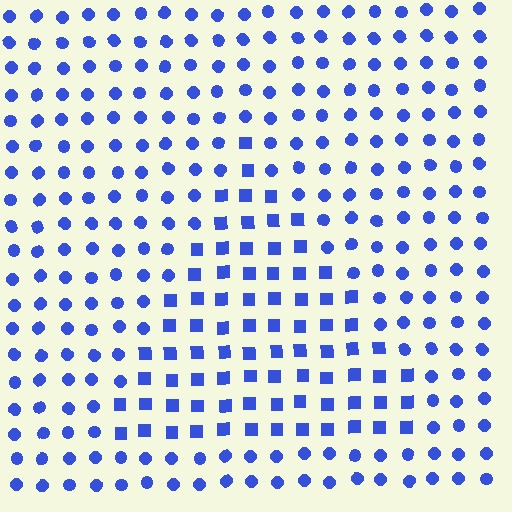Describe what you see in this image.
The image is filled with small blue elements arranged in a uniform grid. A triangle-shaped region contains squares, while the surrounding area contains circles. The boundary is defined purely by the change in element shape.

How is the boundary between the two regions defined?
The boundary is defined by a change in element shape: squares inside vs. circles outside. All elements share the same color and spacing.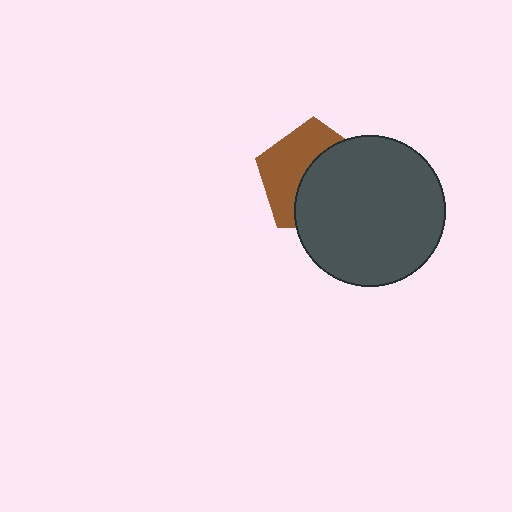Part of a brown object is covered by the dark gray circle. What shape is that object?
It is a pentagon.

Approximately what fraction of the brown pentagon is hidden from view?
Roughly 54% of the brown pentagon is hidden behind the dark gray circle.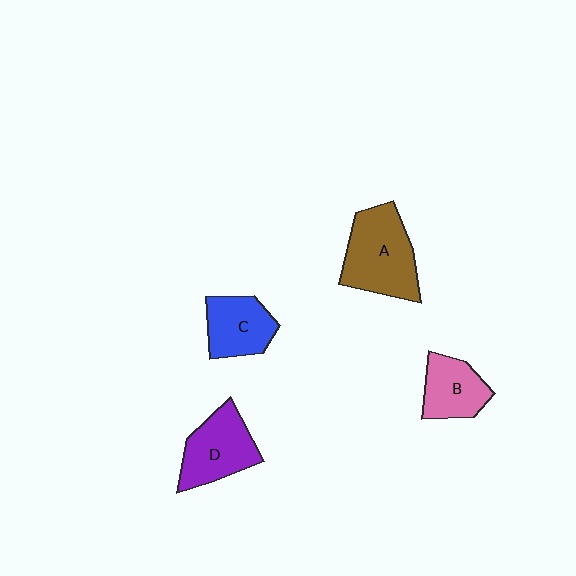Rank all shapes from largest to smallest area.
From largest to smallest: A (brown), D (purple), C (blue), B (pink).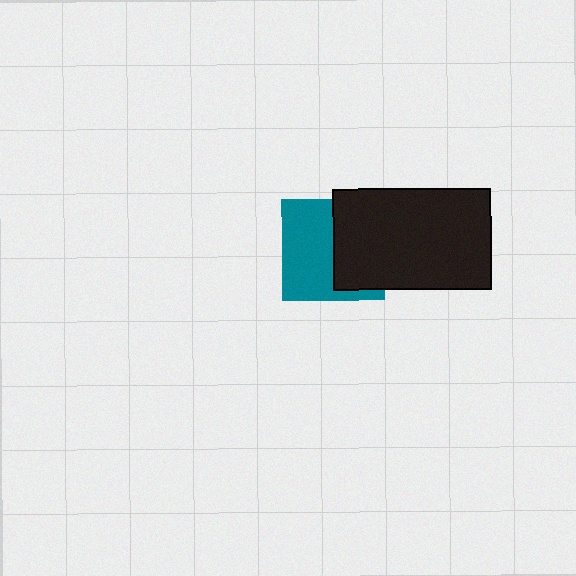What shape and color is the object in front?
The object in front is a black rectangle.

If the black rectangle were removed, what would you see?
You would see the complete teal square.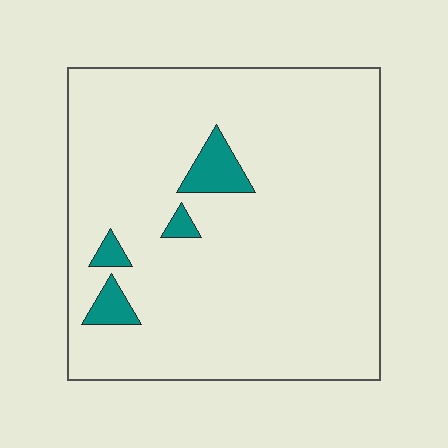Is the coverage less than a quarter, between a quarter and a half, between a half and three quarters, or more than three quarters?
Less than a quarter.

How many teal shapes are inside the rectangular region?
4.